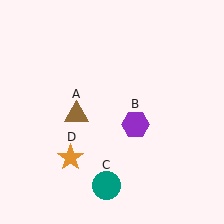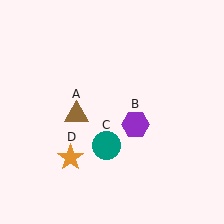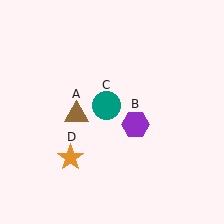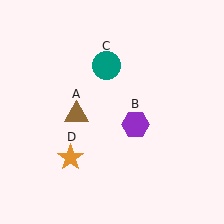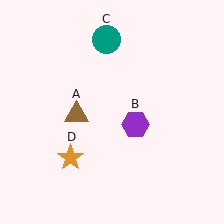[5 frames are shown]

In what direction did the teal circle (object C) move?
The teal circle (object C) moved up.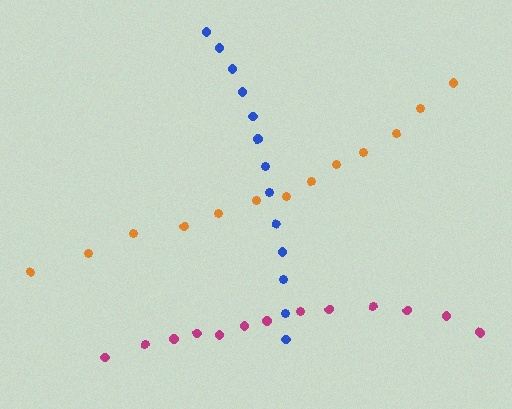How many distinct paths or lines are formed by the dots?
There are 3 distinct paths.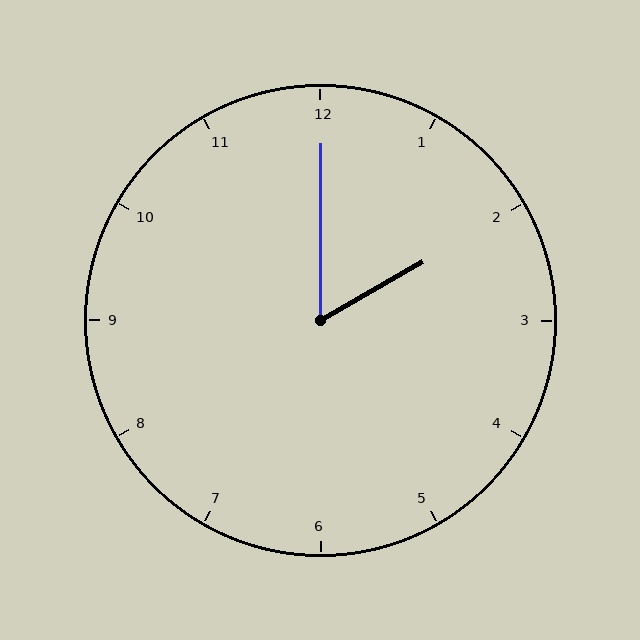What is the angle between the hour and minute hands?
Approximately 60 degrees.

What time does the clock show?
2:00.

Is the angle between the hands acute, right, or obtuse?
It is acute.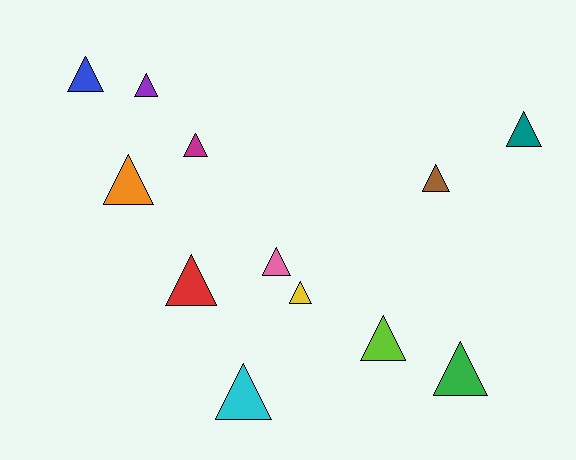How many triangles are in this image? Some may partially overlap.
There are 12 triangles.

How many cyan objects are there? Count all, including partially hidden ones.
There is 1 cyan object.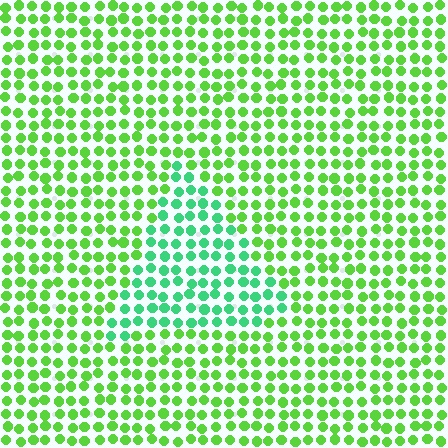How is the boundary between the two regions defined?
The boundary is defined purely by a slight shift in hue (about 38 degrees). Spacing, size, and orientation are identical on both sides.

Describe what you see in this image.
The image is filled with small lime elements in a uniform arrangement. A triangle-shaped region is visible where the elements are tinted to a slightly different hue, forming a subtle color boundary.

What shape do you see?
I see a triangle.